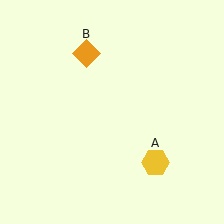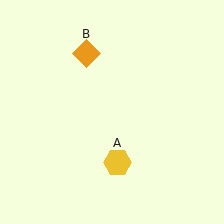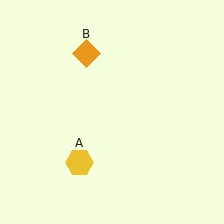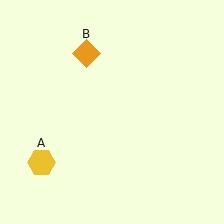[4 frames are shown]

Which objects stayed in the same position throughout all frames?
Orange diamond (object B) remained stationary.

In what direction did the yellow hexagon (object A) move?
The yellow hexagon (object A) moved left.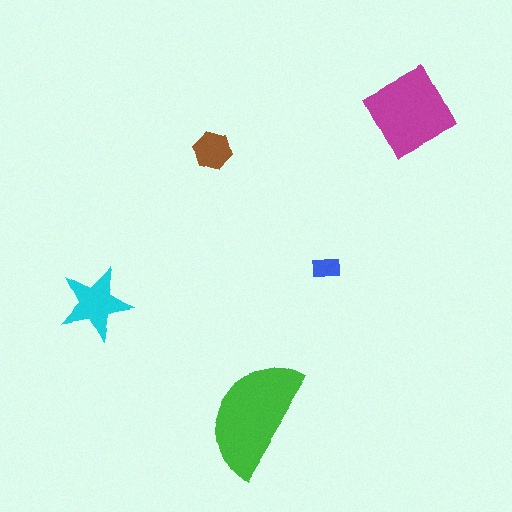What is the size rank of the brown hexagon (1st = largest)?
4th.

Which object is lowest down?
The green semicircle is bottommost.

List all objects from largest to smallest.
The green semicircle, the magenta square, the cyan star, the brown hexagon, the blue rectangle.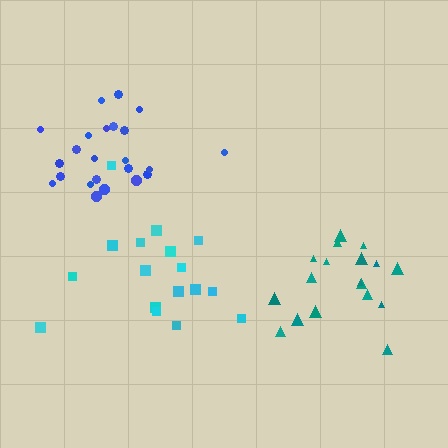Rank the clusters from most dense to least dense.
blue, teal, cyan.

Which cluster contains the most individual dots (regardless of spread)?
Blue (23).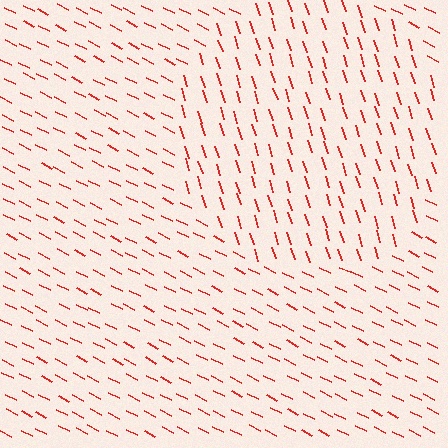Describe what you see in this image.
The image is filled with small red line segments. A circle region in the image has lines oriented differently from the surrounding lines, creating a visible texture boundary.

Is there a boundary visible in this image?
Yes, there is a texture boundary formed by a change in line orientation.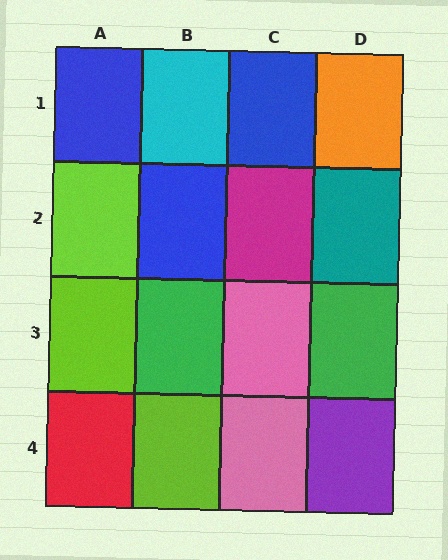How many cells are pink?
2 cells are pink.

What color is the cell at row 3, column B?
Green.